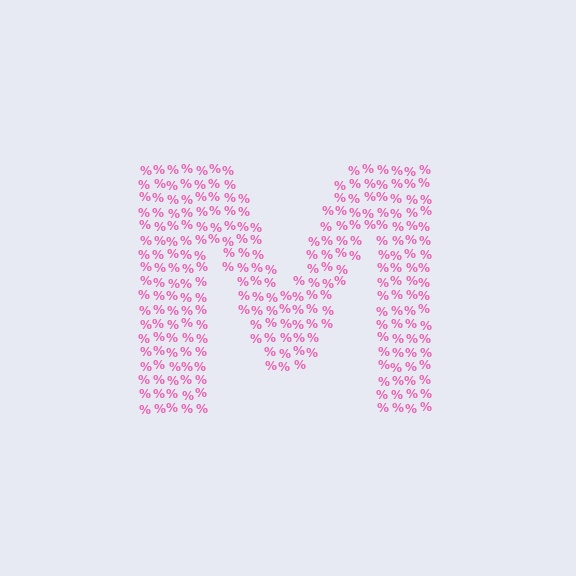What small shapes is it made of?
It is made of small percent signs.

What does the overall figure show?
The overall figure shows the letter M.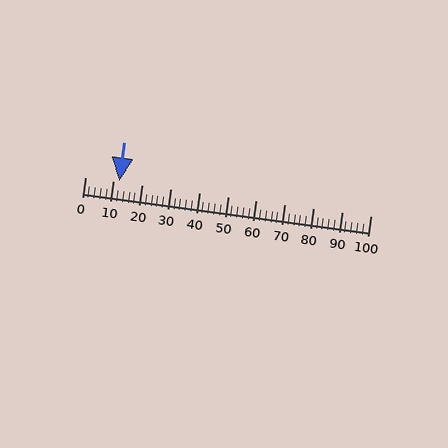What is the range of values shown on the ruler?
The ruler shows values from 0 to 100.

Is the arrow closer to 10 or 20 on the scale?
The arrow is closer to 10.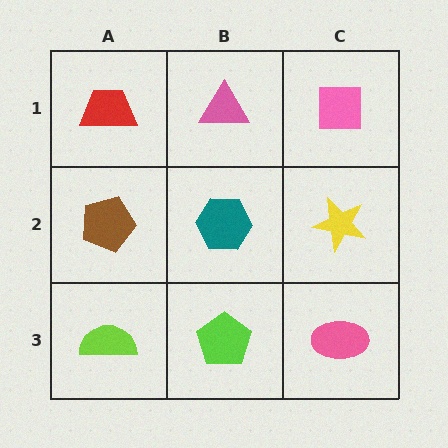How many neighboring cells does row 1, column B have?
3.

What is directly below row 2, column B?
A lime pentagon.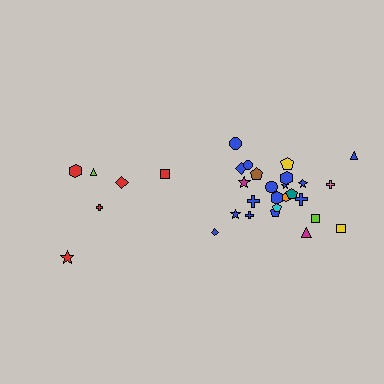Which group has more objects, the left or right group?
The right group.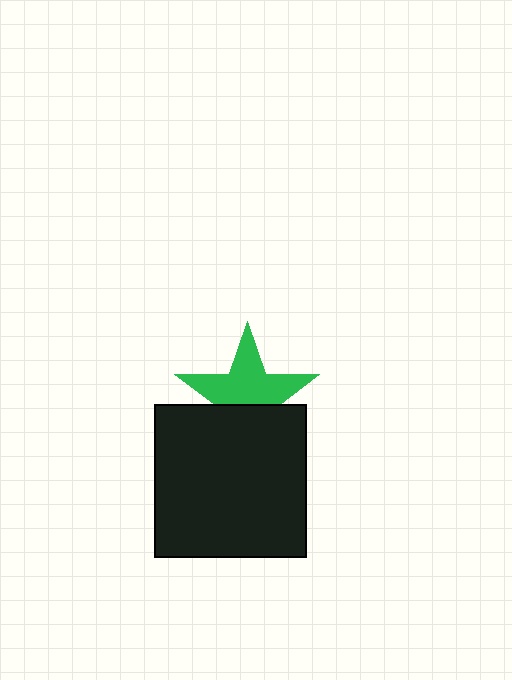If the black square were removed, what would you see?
You would see the complete green star.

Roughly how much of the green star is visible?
About half of it is visible (roughly 60%).